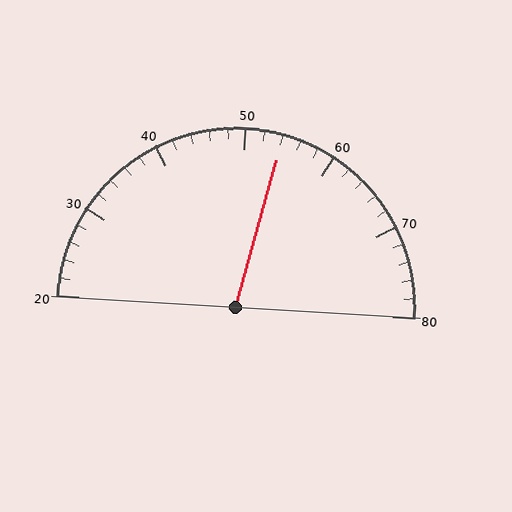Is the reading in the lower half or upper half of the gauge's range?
The reading is in the upper half of the range (20 to 80).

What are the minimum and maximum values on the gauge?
The gauge ranges from 20 to 80.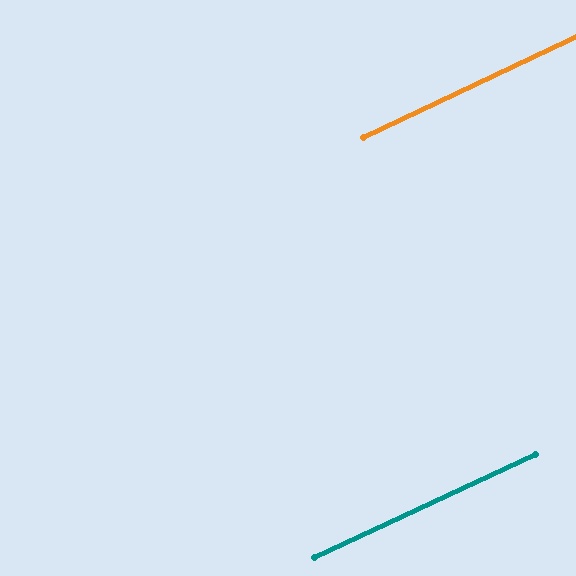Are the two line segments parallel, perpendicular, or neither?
Parallel — their directions differ by only 0.4°.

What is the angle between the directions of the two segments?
Approximately 0 degrees.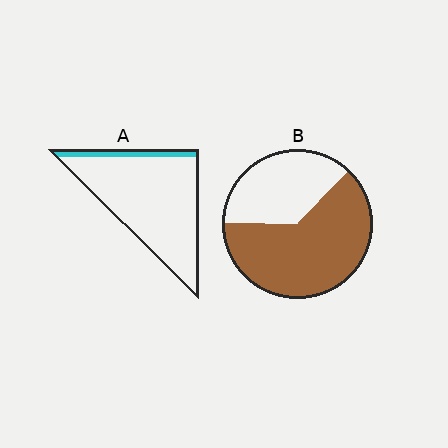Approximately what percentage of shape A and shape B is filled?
A is approximately 10% and B is approximately 65%.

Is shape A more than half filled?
No.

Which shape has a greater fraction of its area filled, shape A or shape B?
Shape B.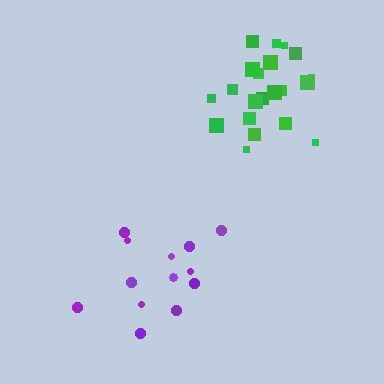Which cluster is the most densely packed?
Green.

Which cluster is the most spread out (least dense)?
Purple.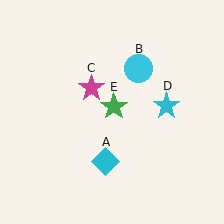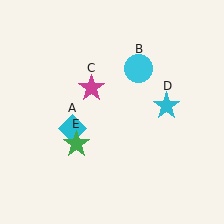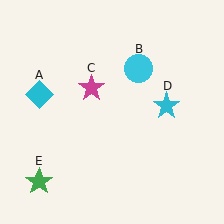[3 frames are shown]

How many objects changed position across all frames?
2 objects changed position: cyan diamond (object A), green star (object E).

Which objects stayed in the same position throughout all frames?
Cyan circle (object B) and magenta star (object C) and cyan star (object D) remained stationary.